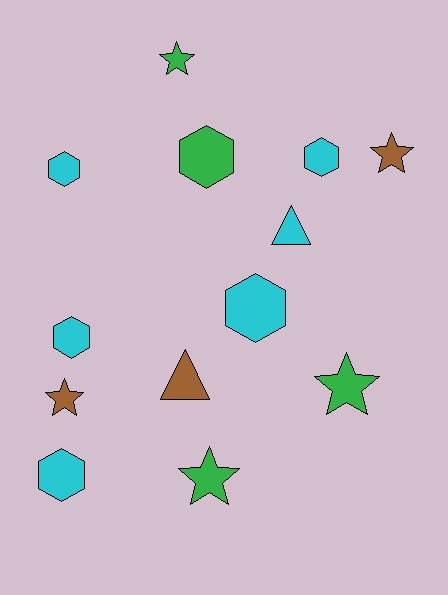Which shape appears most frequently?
Hexagon, with 6 objects.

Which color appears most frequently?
Cyan, with 6 objects.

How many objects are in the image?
There are 13 objects.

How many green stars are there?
There are 3 green stars.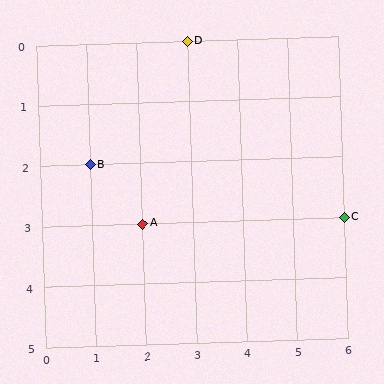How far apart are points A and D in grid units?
Points A and D are 1 column and 3 rows apart (about 3.2 grid units diagonally).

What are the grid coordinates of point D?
Point D is at grid coordinates (3, 0).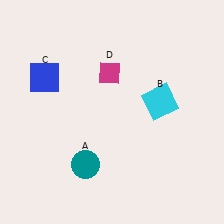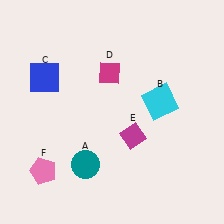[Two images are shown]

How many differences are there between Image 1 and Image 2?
There are 2 differences between the two images.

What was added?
A magenta diamond (E), a pink pentagon (F) were added in Image 2.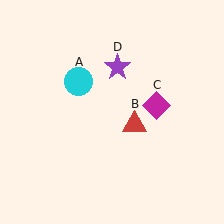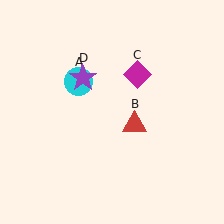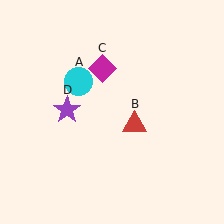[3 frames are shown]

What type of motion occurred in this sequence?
The magenta diamond (object C), purple star (object D) rotated counterclockwise around the center of the scene.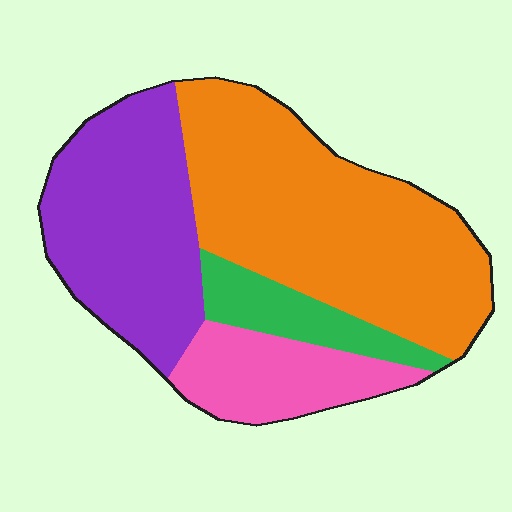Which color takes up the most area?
Orange, at roughly 45%.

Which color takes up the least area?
Green, at roughly 10%.